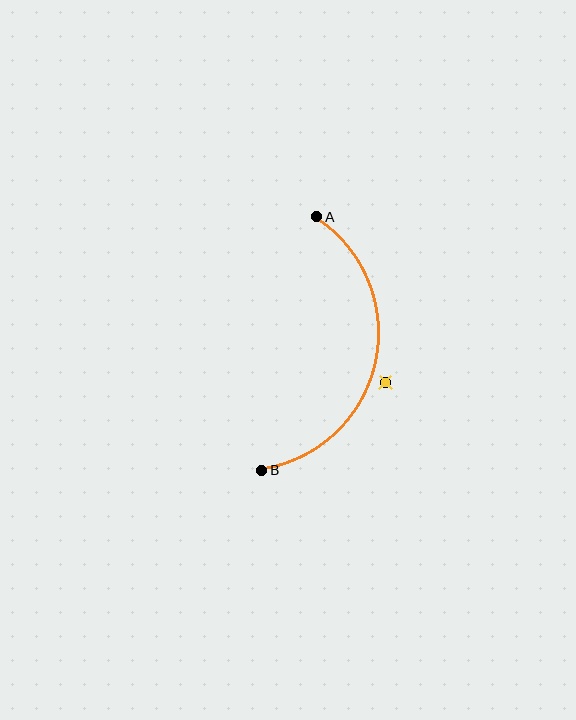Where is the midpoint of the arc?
The arc midpoint is the point on the curve farthest from the straight line joining A and B. It sits to the right of that line.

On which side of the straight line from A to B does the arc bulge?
The arc bulges to the right of the straight line connecting A and B.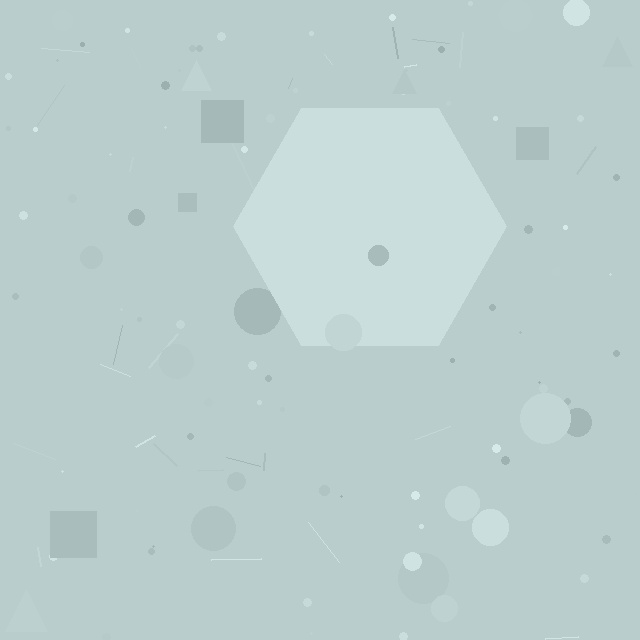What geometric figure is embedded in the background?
A hexagon is embedded in the background.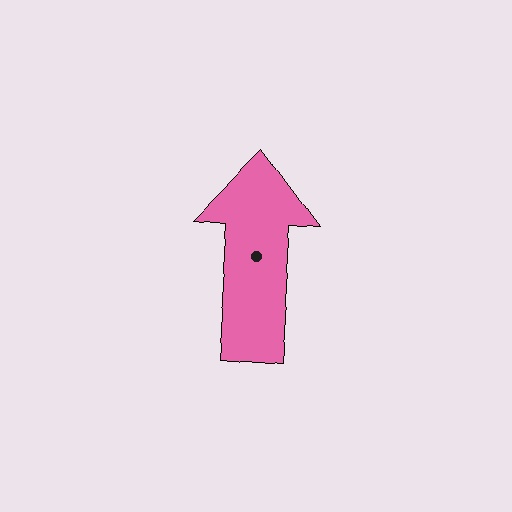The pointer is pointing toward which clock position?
Roughly 12 o'clock.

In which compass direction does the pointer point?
North.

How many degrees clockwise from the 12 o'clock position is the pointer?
Approximately 4 degrees.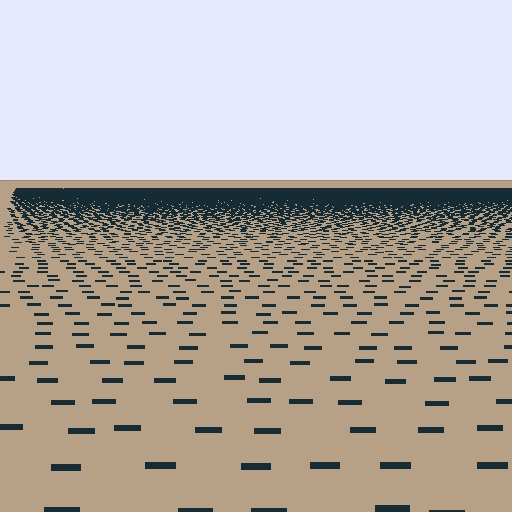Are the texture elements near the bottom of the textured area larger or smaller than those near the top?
Larger. Near the bottom, elements are closer to the viewer and appear at a bigger on-screen size.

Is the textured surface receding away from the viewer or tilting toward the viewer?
The surface is receding away from the viewer. Texture elements get smaller and denser toward the top.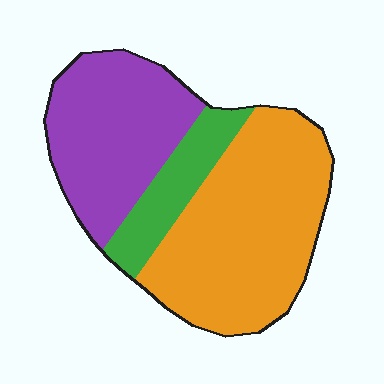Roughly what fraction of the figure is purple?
Purple covers 35% of the figure.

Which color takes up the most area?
Orange, at roughly 50%.